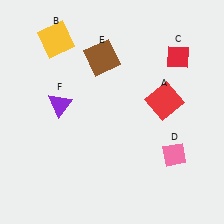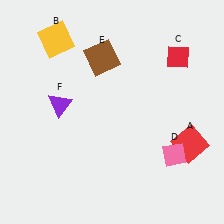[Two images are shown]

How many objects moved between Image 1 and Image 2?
1 object moved between the two images.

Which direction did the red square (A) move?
The red square (A) moved down.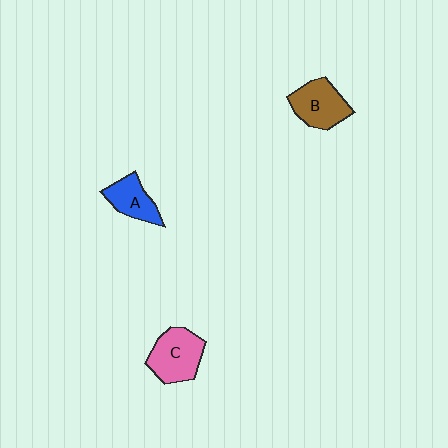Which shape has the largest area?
Shape C (pink).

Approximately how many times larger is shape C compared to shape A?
Approximately 1.4 times.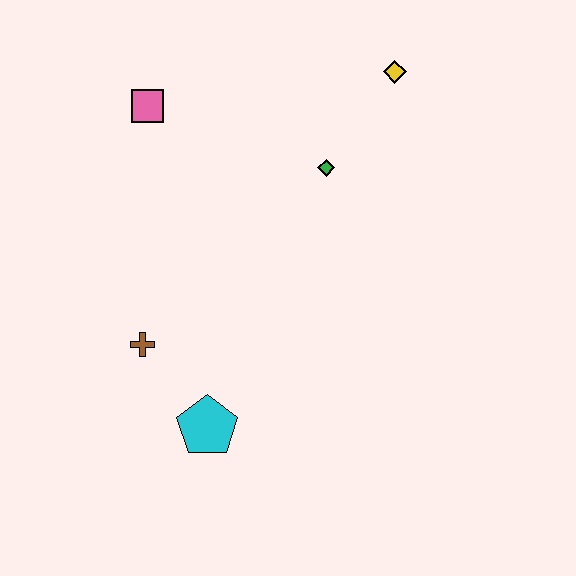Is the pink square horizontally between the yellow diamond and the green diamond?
No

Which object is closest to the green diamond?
The yellow diamond is closest to the green diamond.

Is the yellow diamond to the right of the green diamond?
Yes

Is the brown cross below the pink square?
Yes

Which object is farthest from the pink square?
The cyan pentagon is farthest from the pink square.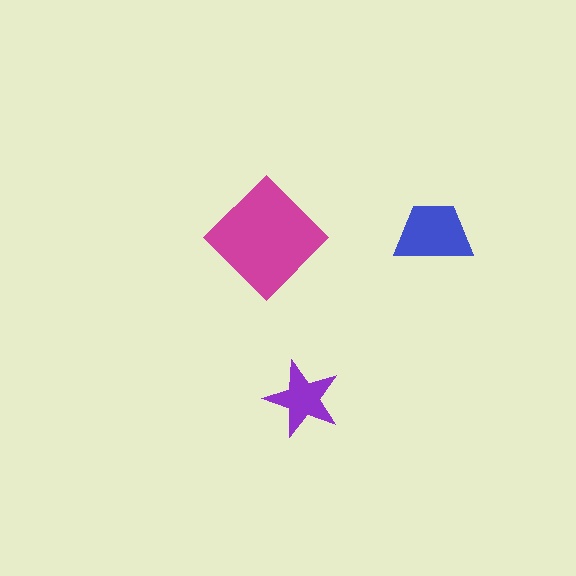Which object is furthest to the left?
The magenta diamond is leftmost.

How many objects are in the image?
There are 3 objects in the image.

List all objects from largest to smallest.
The magenta diamond, the blue trapezoid, the purple star.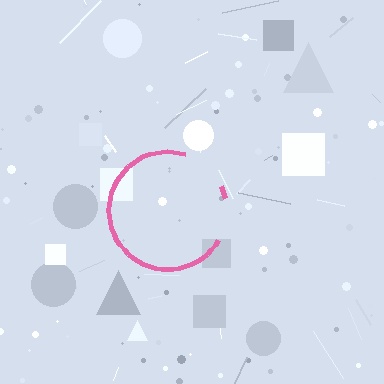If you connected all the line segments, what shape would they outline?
They would outline a circle.